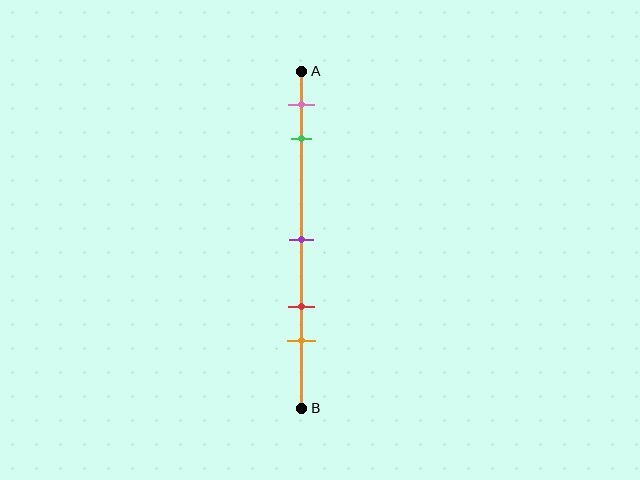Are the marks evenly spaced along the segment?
No, the marks are not evenly spaced.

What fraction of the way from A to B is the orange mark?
The orange mark is approximately 80% (0.8) of the way from A to B.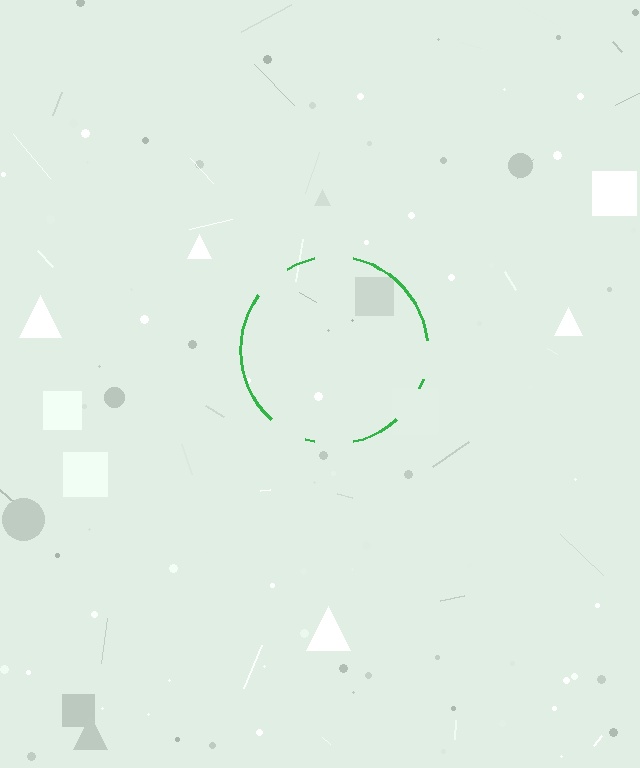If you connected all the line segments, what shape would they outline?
They would outline a circle.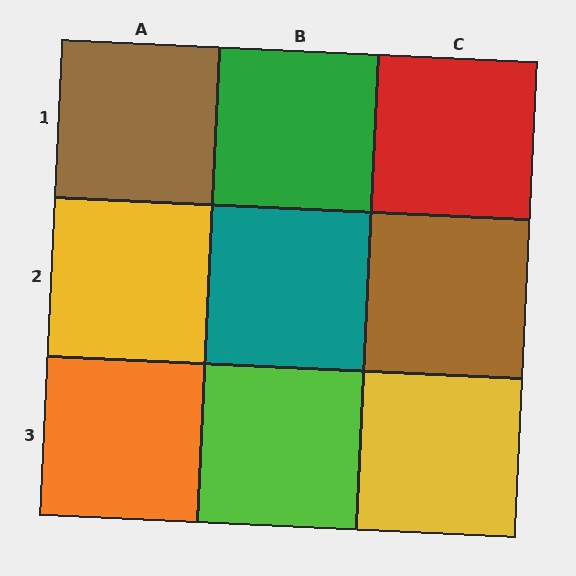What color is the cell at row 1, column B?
Green.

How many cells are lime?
1 cell is lime.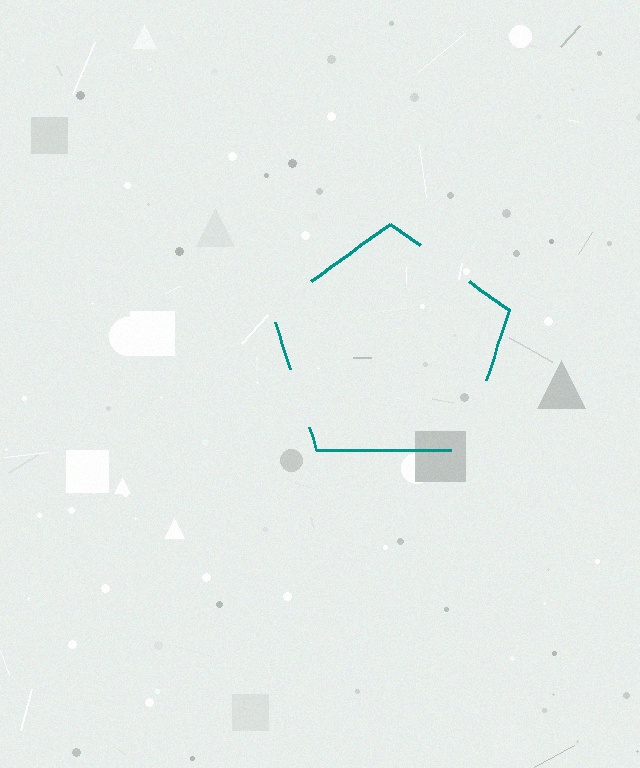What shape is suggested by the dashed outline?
The dashed outline suggests a pentagon.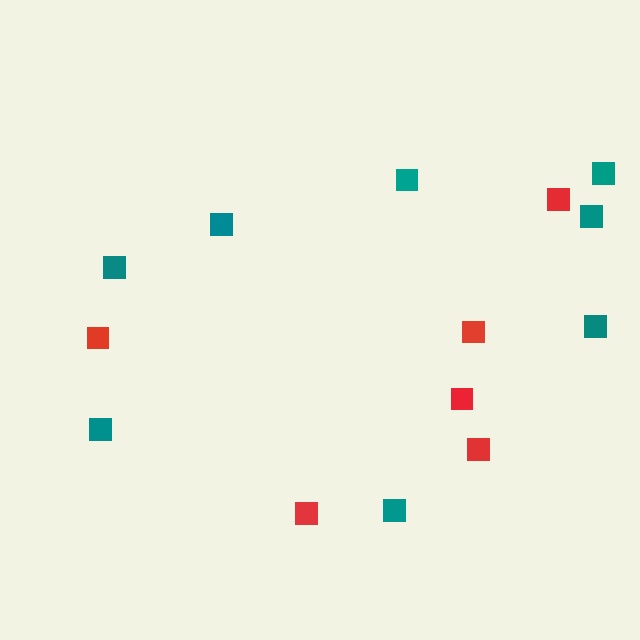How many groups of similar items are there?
There are 2 groups: one group of red squares (6) and one group of teal squares (8).